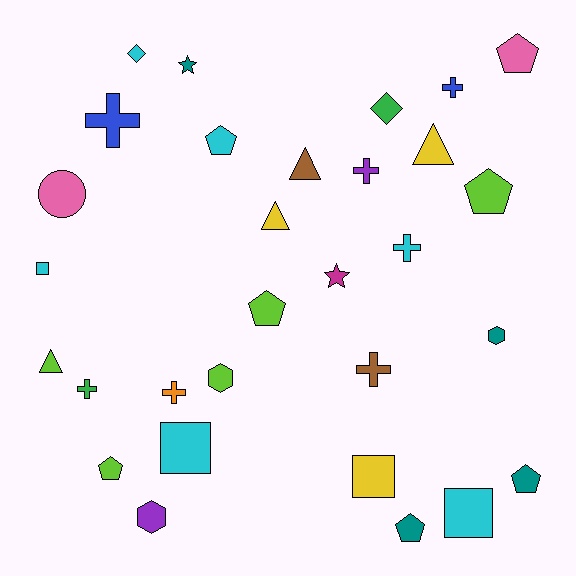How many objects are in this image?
There are 30 objects.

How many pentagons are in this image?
There are 7 pentagons.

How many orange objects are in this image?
There is 1 orange object.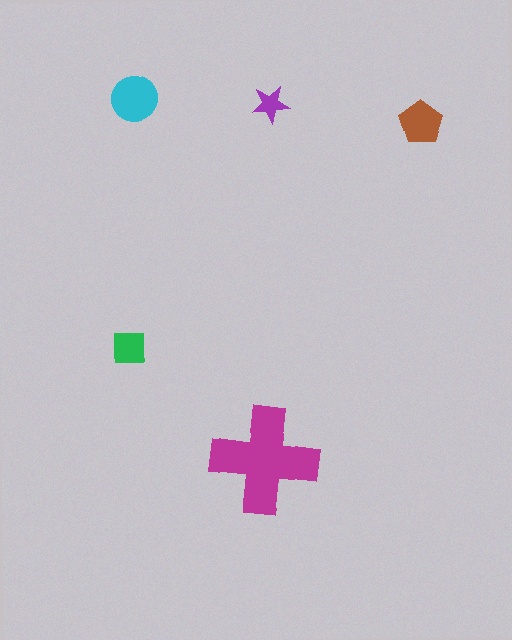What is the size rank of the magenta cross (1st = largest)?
1st.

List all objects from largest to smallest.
The magenta cross, the cyan circle, the brown pentagon, the green square, the purple star.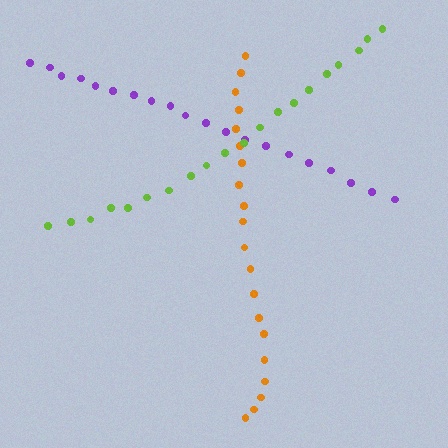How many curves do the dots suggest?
There are 3 distinct paths.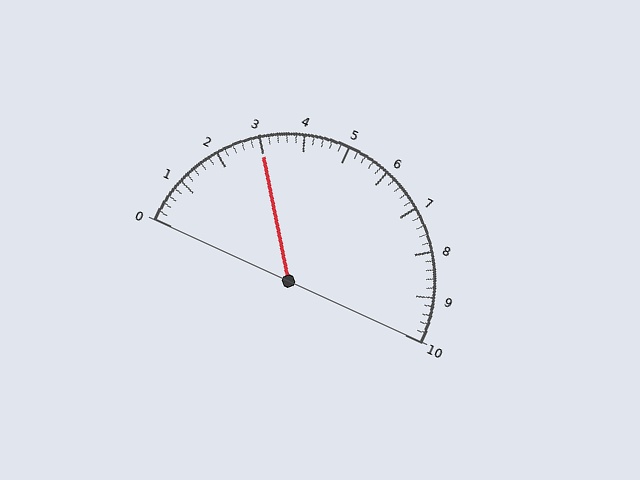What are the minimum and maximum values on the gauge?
The gauge ranges from 0 to 10.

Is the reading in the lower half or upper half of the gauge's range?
The reading is in the lower half of the range (0 to 10).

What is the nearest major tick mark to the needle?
The nearest major tick mark is 3.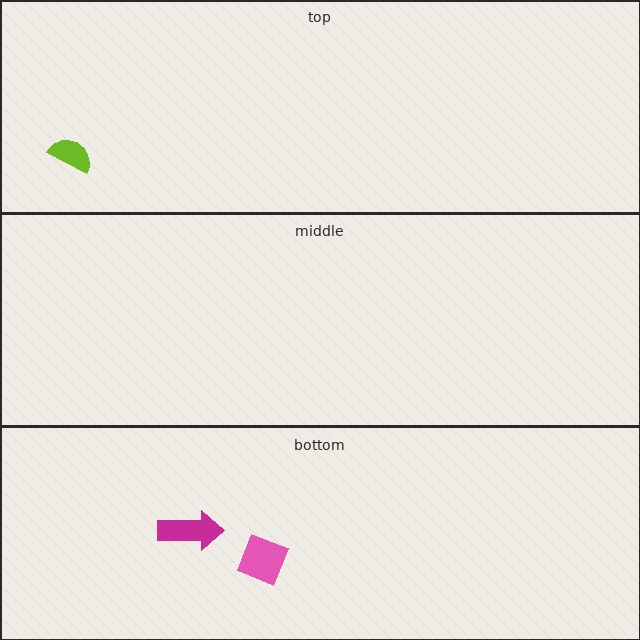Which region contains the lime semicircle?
The top region.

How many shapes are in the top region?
1.